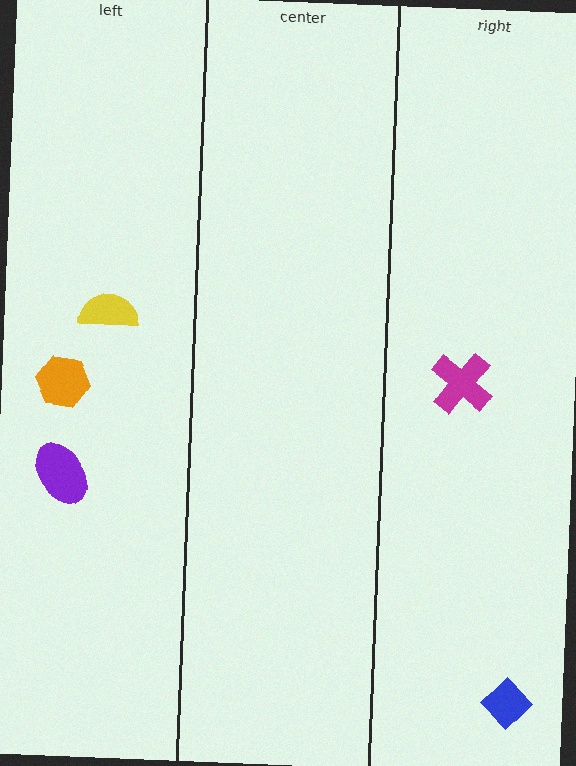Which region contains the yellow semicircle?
The left region.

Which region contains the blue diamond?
The right region.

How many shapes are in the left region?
3.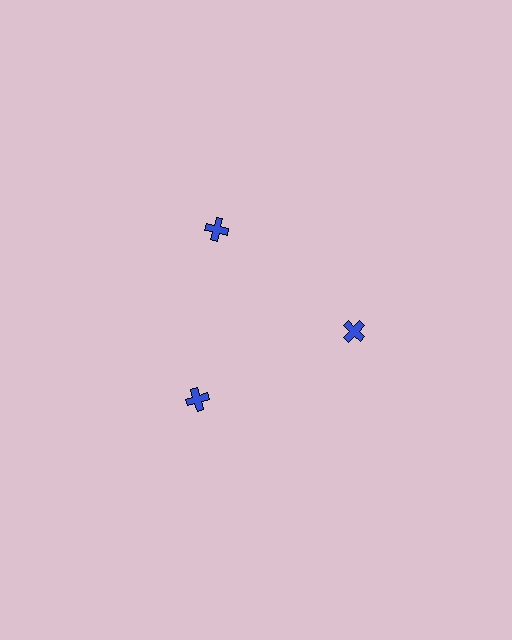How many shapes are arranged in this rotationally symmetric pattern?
There are 3 shapes, arranged in 3 groups of 1.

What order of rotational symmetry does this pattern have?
This pattern has 3-fold rotational symmetry.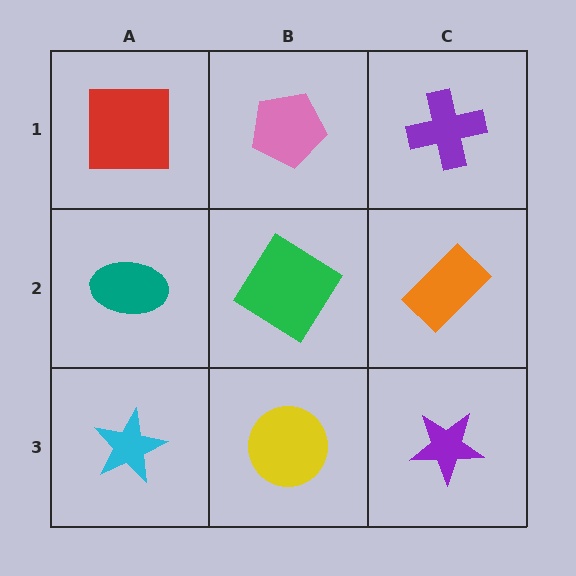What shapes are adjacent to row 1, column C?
An orange rectangle (row 2, column C), a pink pentagon (row 1, column B).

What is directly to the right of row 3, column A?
A yellow circle.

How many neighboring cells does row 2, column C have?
3.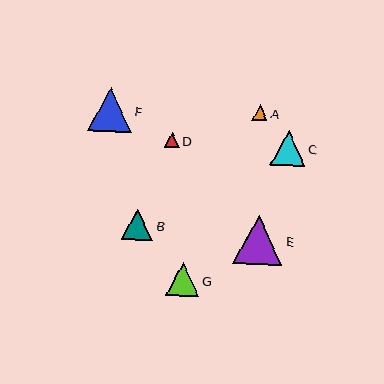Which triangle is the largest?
Triangle E is the largest with a size of approximately 49 pixels.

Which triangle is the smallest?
Triangle D is the smallest with a size of approximately 15 pixels.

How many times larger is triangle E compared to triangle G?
Triangle E is approximately 1.5 times the size of triangle G.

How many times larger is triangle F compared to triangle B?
Triangle F is approximately 1.4 times the size of triangle B.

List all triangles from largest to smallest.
From largest to smallest: E, F, C, G, B, A, D.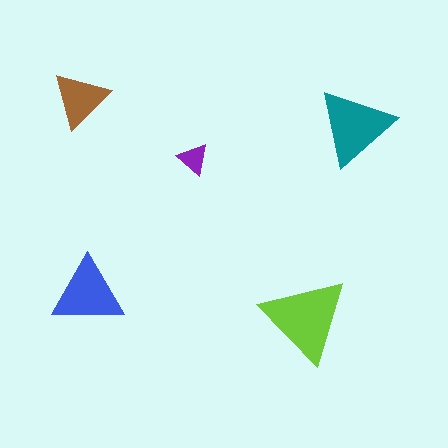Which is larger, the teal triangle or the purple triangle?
The teal one.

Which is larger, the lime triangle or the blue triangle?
The lime one.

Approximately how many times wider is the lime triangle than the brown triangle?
About 1.5 times wider.